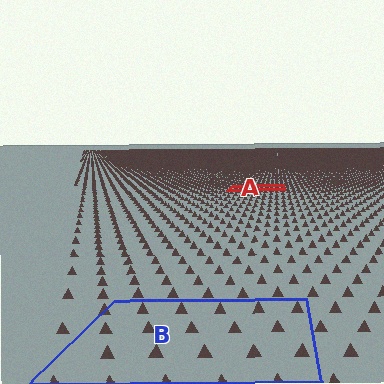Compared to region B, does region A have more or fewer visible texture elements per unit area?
Region A has more texture elements per unit area — they are packed more densely because it is farther away.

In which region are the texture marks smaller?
The texture marks are smaller in region A, because it is farther away.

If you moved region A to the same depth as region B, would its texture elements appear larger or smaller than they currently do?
They would appear larger. At a closer depth, the same texture elements are projected at a bigger on-screen size.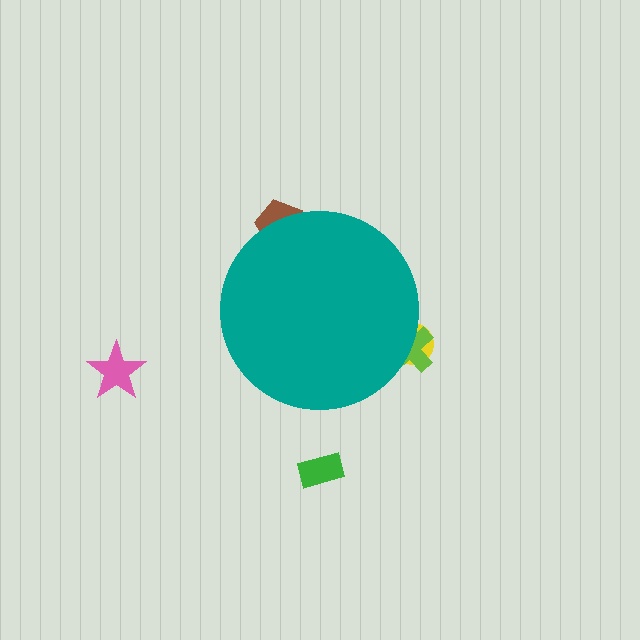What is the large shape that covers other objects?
A teal circle.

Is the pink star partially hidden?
No, the pink star is fully visible.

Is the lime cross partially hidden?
Yes, the lime cross is partially hidden behind the teal circle.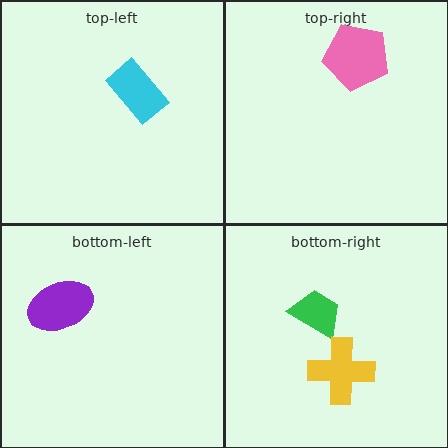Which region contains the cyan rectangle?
The top-left region.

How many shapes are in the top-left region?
1.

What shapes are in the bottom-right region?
The green trapezoid, the yellow cross.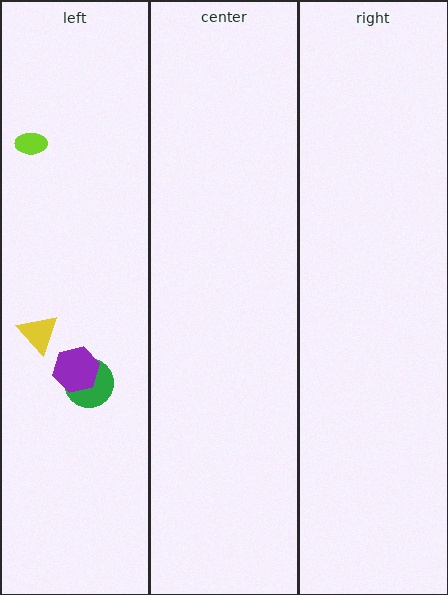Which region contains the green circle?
The left region.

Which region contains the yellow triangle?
The left region.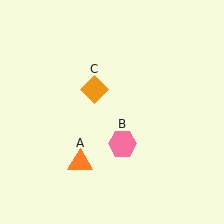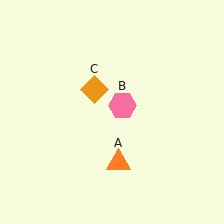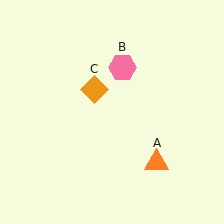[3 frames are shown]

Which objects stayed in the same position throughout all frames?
Orange diamond (object C) remained stationary.